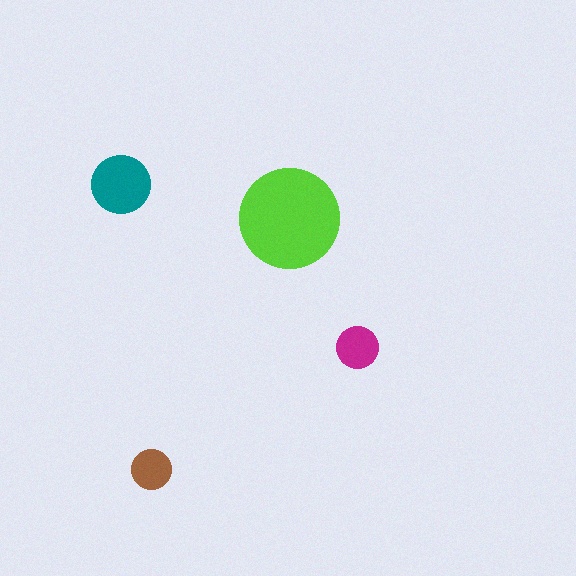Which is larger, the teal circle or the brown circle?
The teal one.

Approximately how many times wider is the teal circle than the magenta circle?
About 1.5 times wider.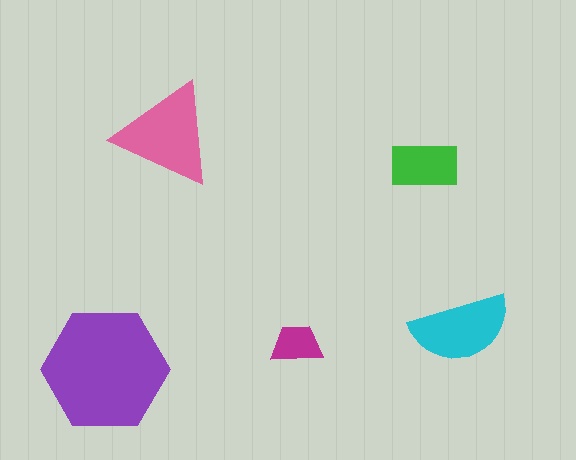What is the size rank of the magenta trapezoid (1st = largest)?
5th.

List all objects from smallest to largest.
The magenta trapezoid, the green rectangle, the cyan semicircle, the pink triangle, the purple hexagon.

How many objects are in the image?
There are 5 objects in the image.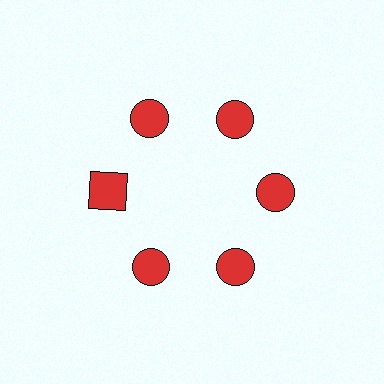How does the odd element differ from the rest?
It has a different shape: square instead of circle.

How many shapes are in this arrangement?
There are 6 shapes arranged in a ring pattern.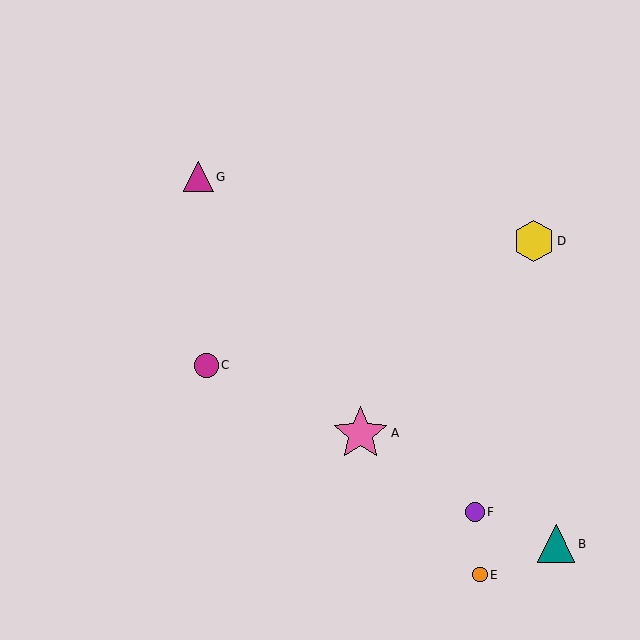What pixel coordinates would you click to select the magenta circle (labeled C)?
Click at (207, 365) to select the magenta circle C.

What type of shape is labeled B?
Shape B is a teal triangle.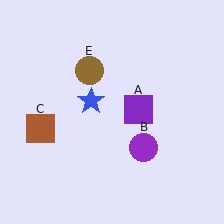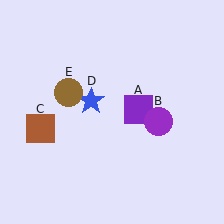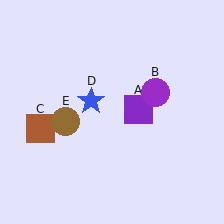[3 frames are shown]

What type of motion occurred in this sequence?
The purple circle (object B), brown circle (object E) rotated counterclockwise around the center of the scene.